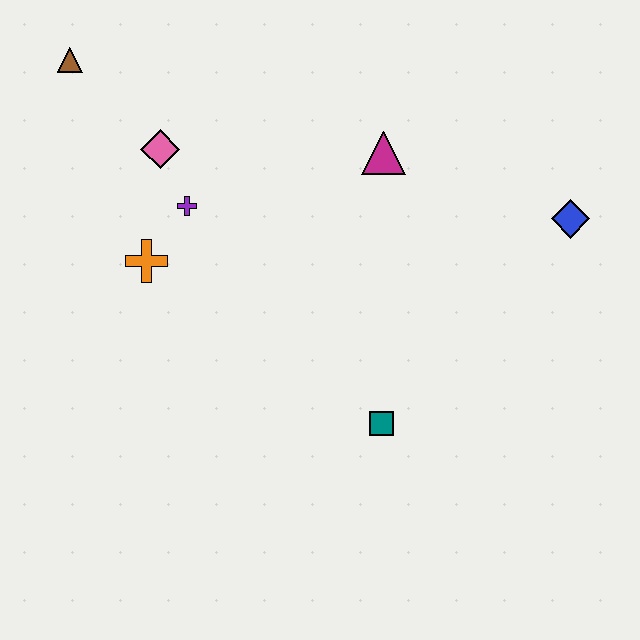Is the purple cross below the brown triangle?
Yes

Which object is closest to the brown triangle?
The pink diamond is closest to the brown triangle.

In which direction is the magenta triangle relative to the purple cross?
The magenta triangle is to the right of the purple cross.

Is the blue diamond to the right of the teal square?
Yes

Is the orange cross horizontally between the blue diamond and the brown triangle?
Yes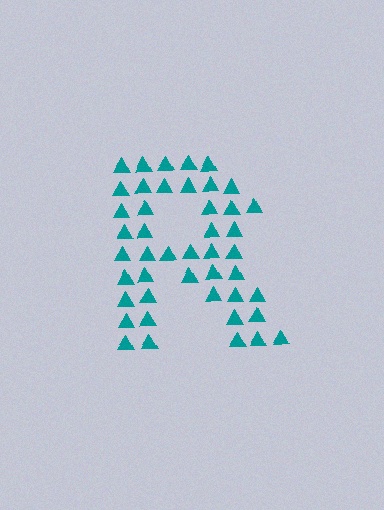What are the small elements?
The small elements are triangles.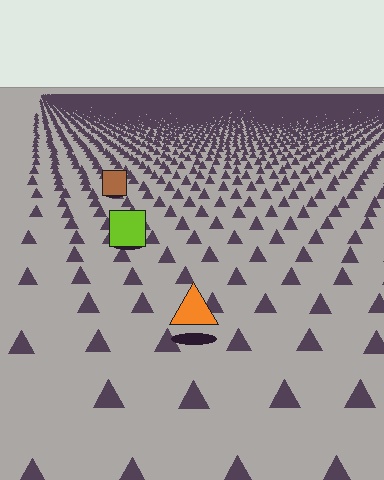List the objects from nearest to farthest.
From nearest to farthest: the orange triangle, the lime square, the brown square.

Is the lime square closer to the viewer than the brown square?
Yes. The lime square is closer — you can tell from the texture gradient: the ground texture is coarser near it.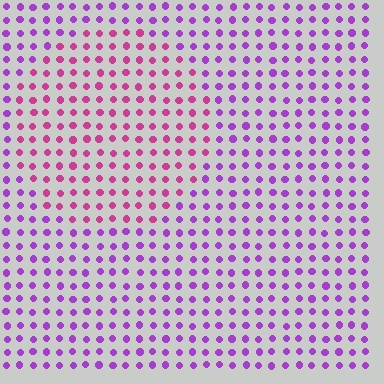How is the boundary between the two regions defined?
The boundary is defined purely by a slight shift in hue (about 39 degrees). Spacing, size, and orientation are identical on both sides.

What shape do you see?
I see a circle.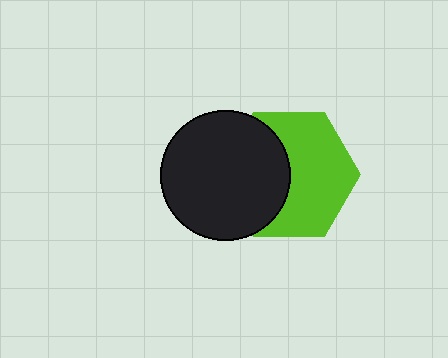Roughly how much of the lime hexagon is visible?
About half of it is visible (roughly 60%).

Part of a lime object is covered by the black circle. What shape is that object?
It is a hexagon.